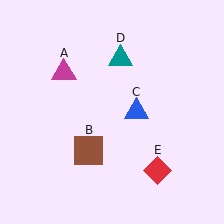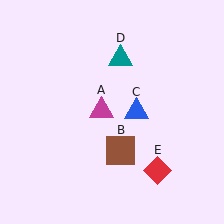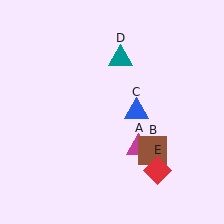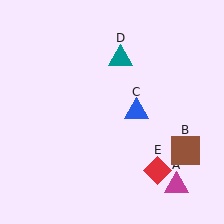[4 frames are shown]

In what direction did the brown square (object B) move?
The brown square (object B) moved right.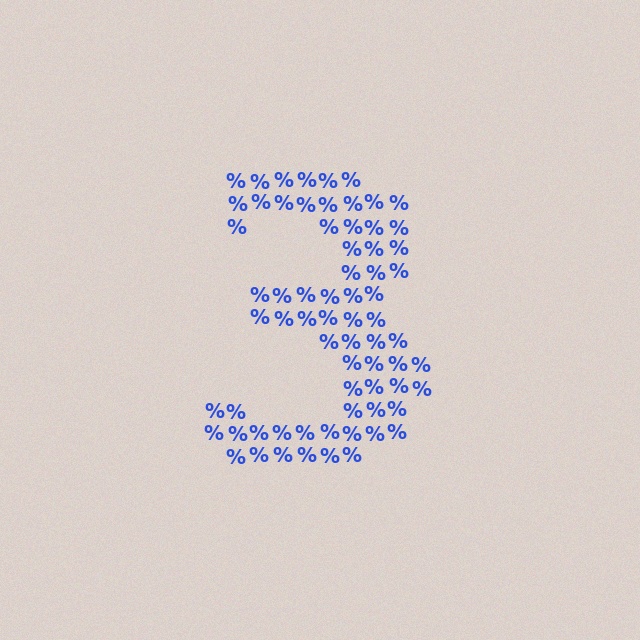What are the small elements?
The small elements are percent signs.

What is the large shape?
The large shape is the digit 3.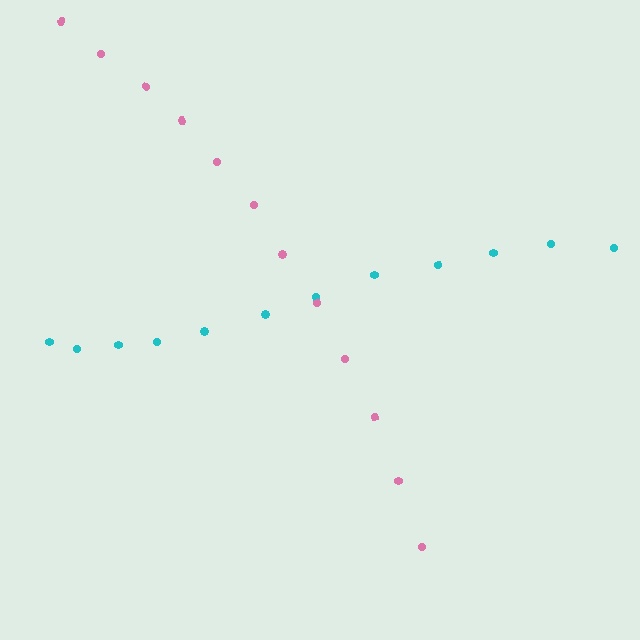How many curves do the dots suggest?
There are 2 distinct paths.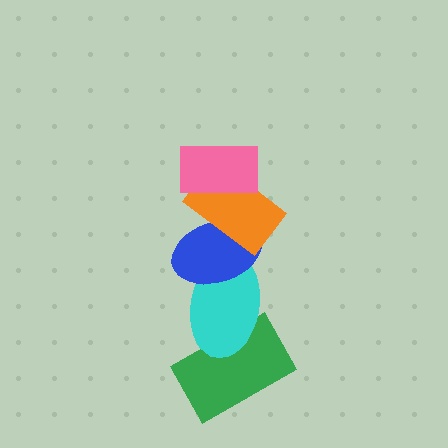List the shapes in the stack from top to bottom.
From top to bottom: the pink rectangle, the orange rectangle, the blue ellipse, the cyan ellipse, the green rectangle.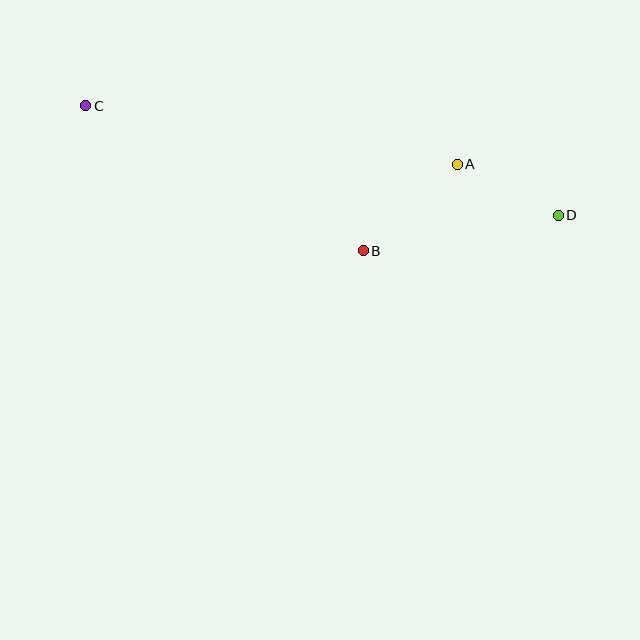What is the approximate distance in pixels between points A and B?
The distance between A and B is approximately 128 pixels.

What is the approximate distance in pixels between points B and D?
The distance between B and D is approximately 199 pixels.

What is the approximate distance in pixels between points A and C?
The distance between A and C is approximately 377 pixels.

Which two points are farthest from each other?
Points C and D are farthest from each other.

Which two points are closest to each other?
Points A and D are closest to each other.